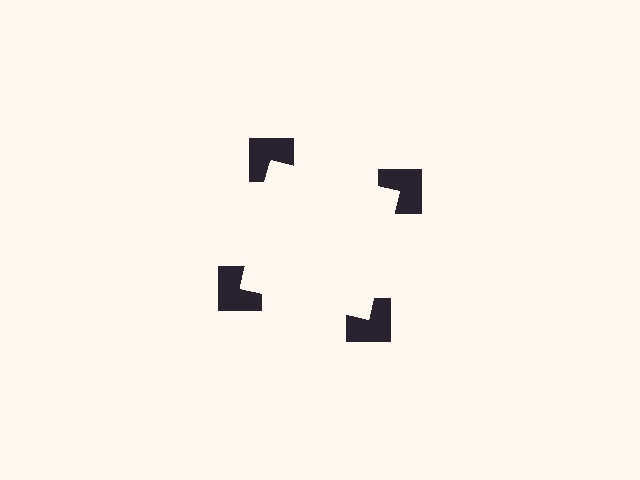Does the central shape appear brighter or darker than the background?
It typically appears slightly brighter than the background, even though no actual brightness change is drawn.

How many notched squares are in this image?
There are 4 — one at each vertex of the illusory square.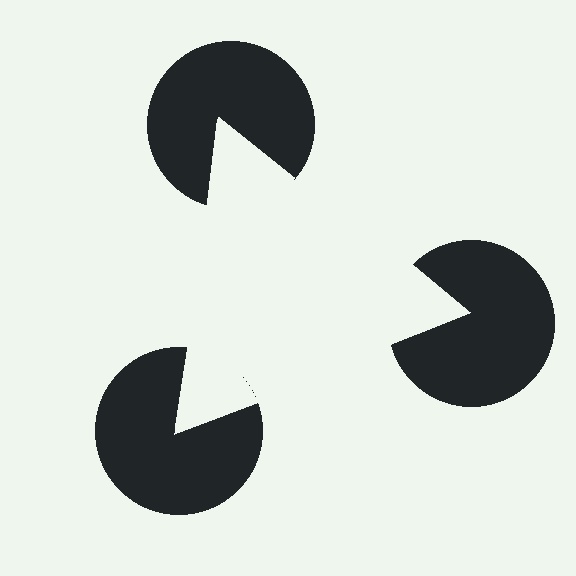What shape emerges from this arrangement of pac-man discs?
An illusory triangle — its edges are inferred from the aligned wedge cuts in the pac-man discs, not physically drawn.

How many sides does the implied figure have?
3 sides.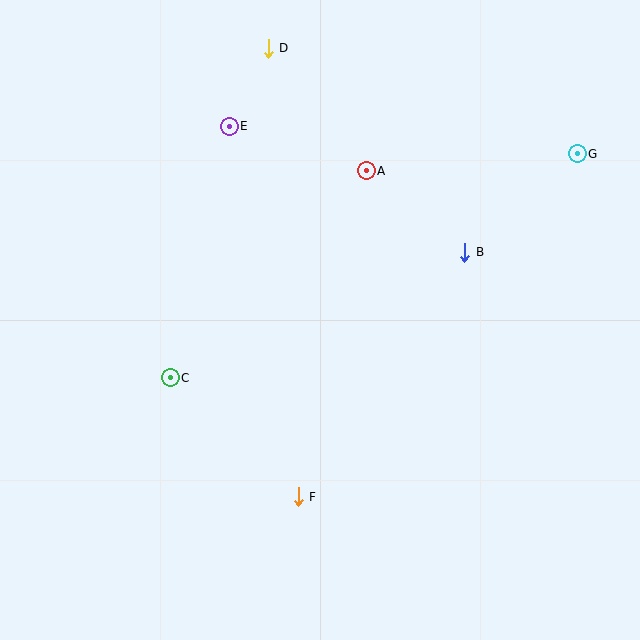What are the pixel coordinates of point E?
Point E is at (229, 126).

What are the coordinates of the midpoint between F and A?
The midpoint between F and A is at (332, 334).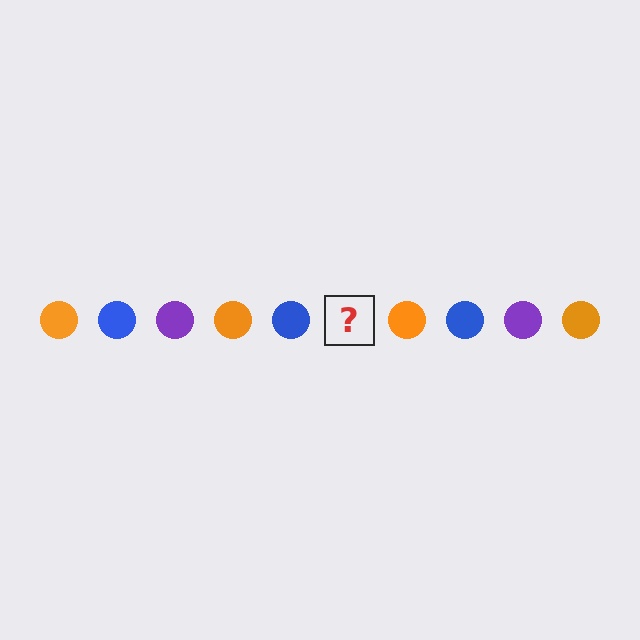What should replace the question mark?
The question mark should be replaced with a purple circle.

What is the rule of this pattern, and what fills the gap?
The rule is that the pattern cycles through orange, blue, purple circles. The gap should be filled with a purple circle.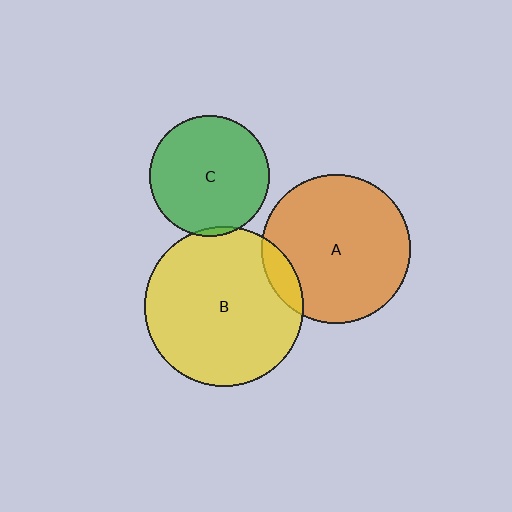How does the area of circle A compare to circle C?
Approximately 1.5 times.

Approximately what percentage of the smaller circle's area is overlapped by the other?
Approximately 10%.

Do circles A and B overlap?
Yes.